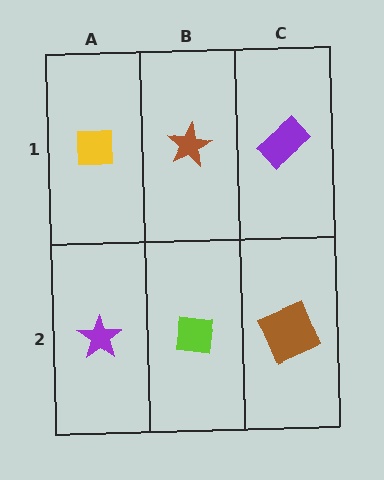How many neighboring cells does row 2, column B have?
3.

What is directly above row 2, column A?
A yellow square.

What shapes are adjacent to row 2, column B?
A brown star (row 1, column B), a purple star (row 2, column A), a brown square (row 2, column C).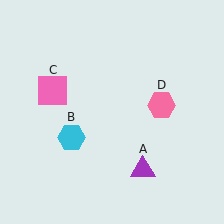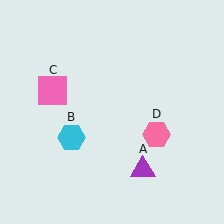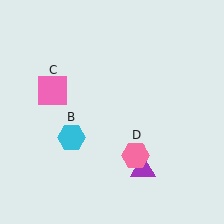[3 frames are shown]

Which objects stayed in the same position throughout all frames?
Purple triangle (object A) and cyan hexagon (object B) and pink square (object C) remained stationary.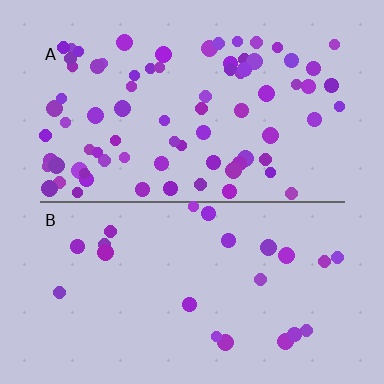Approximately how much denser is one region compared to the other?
Approximately 3.4× — region A over region B.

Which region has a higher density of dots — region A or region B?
A (the top).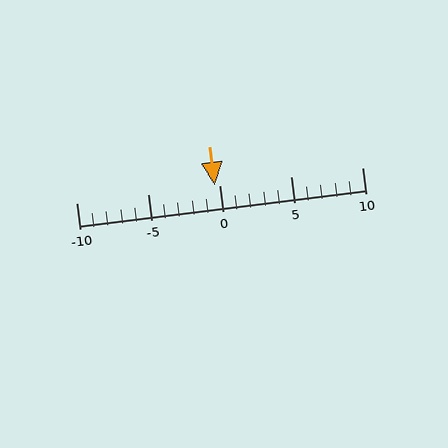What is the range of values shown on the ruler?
The ruler shows values from -10 to 10.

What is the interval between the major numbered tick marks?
The major tick marks are spaced 5 units apart.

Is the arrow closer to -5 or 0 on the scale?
The arrow is closer to 0.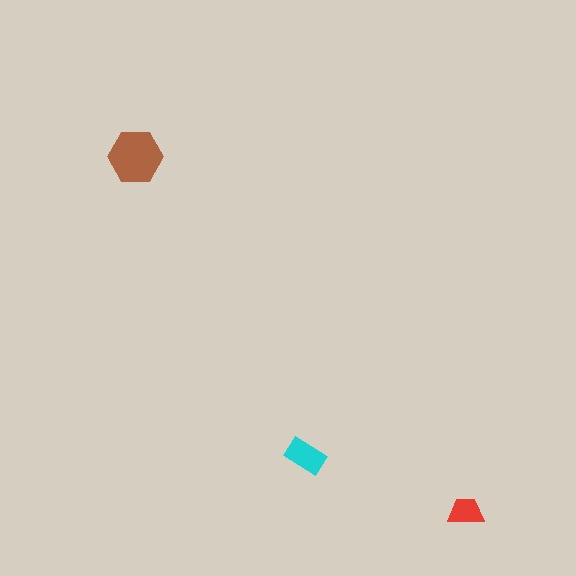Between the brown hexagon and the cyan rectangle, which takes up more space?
The brown hexagon.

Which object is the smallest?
The red trapezoid.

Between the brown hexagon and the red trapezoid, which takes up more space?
The brown hexagon.